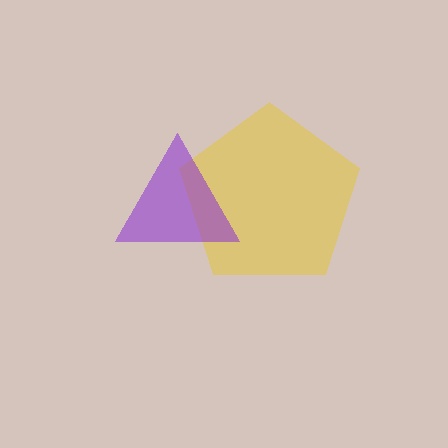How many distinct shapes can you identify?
There are 2 distinct shapes: a yellow pentagon, a purple triangle.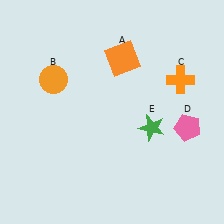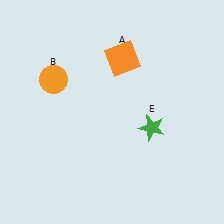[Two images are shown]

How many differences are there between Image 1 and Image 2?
There are 2 differences between the two images.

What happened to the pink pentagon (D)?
The pink pentagon (D) was removed in Image 2. It was in the bottom-right area of Image 1.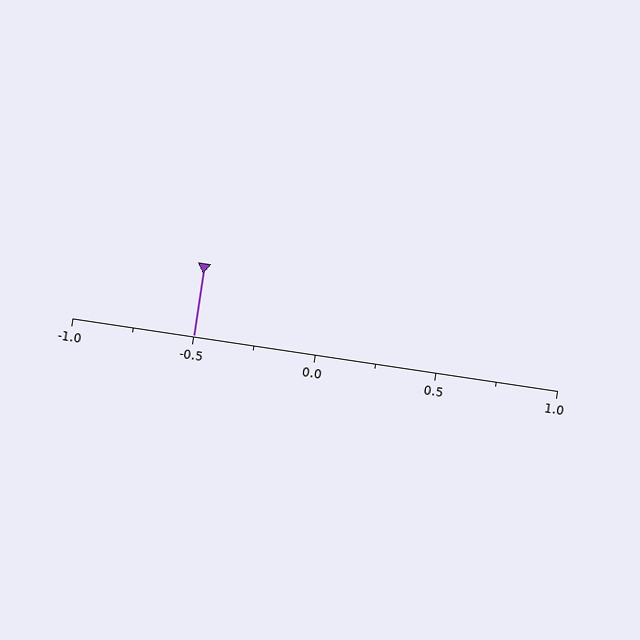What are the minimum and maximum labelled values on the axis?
The axis runs from -1.0 to 1.0.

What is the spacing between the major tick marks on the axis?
The major ticks are spaced 0.5 apart.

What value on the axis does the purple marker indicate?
The marker indicates approximately -0.5.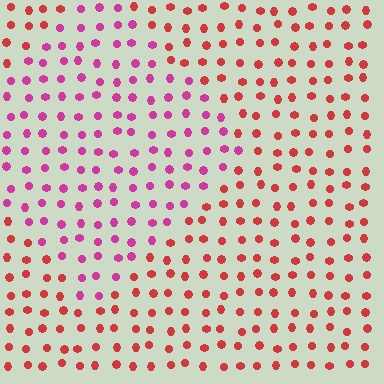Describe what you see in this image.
The image is filled with small red elements in a uniform arrangement. A diamond-shaped region is visible where the elements are tinted to a slightly different hue, forming a subtle color boundary.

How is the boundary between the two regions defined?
The boundary is defined purely by a slight shift in hue (about 39 degrees). Spacing, size, and orientation are identical on both sides.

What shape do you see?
I see a diamond.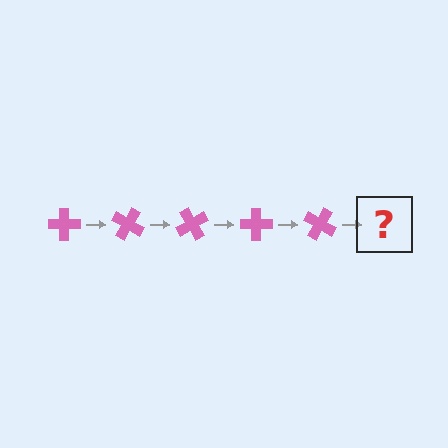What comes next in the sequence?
The next element should be a pink cross rotated 150 degrees.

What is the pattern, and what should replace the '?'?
The pattern is that the cross rotates 30 degrees each step. The '?' should be a pink cross rotated 150 degrees.